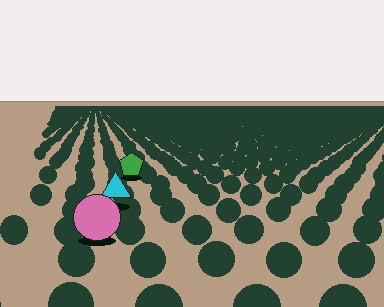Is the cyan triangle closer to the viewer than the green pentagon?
Yes. The cyan triangle is closer — you can tell from the texture gradient: the ground texture is coarser near it.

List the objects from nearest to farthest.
From nearest to farthest: the pink circle, the cyan triangle, the green pentagon.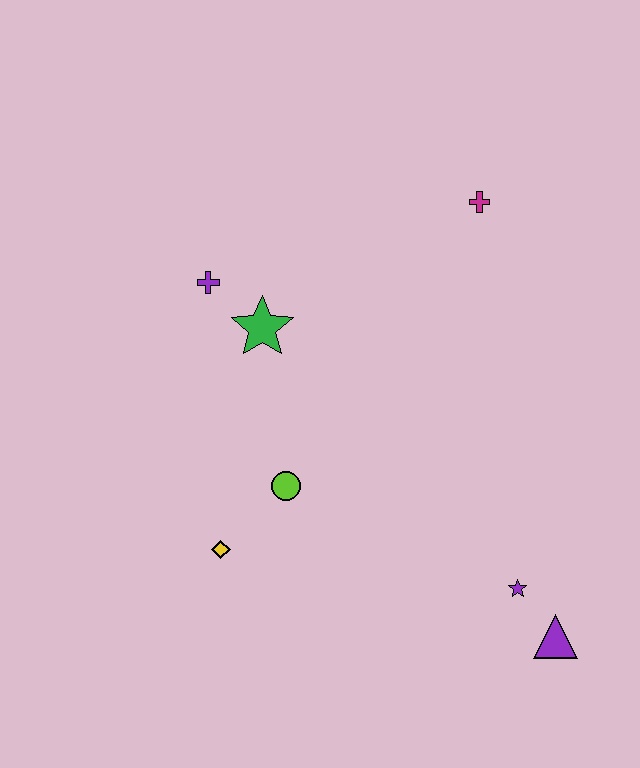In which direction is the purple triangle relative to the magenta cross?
The purple triangle is below the magenta cross.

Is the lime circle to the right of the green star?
Yes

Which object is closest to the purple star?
The purple triangle is closest to the purple star.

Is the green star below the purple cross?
Yes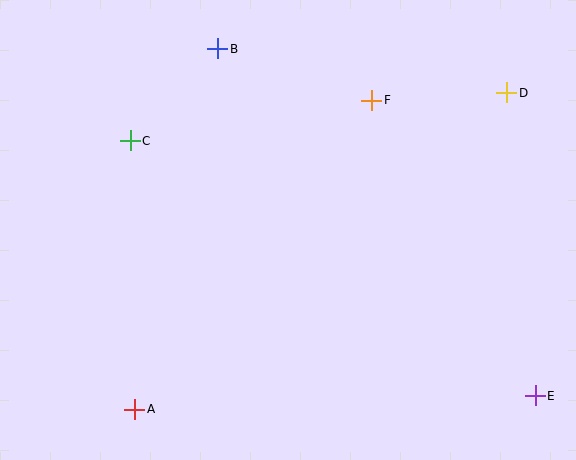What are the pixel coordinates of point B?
Point B is at (218, 49).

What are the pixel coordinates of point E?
Point E is at (535, 396).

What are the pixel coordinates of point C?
Point C is at (130, 141).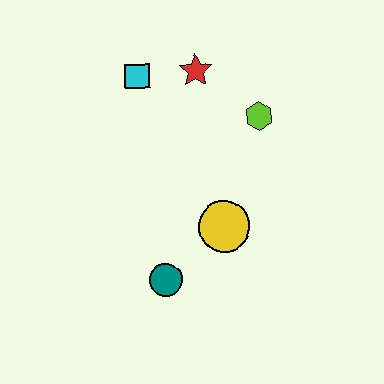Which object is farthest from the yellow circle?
The cyan square is farthest from the yellow circle.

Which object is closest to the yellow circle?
The teal circle is closest to the yellow circle.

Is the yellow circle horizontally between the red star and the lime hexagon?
Yes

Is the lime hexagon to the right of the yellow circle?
Yes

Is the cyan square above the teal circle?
Yes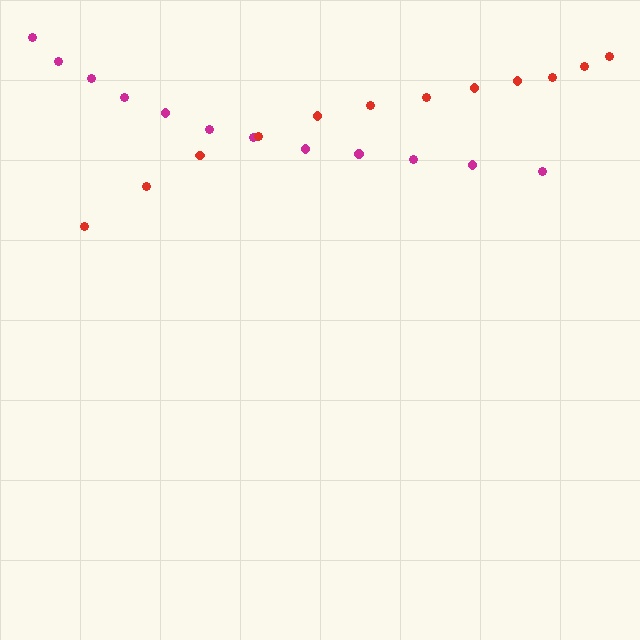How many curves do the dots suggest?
There are 2 distinct paths.